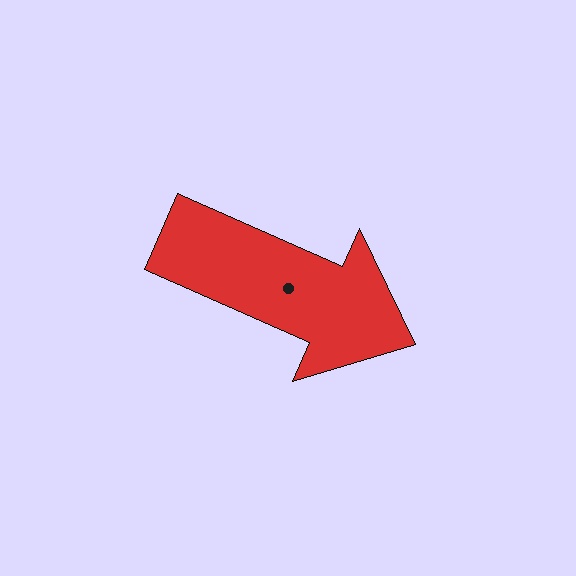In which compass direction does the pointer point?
Southeast.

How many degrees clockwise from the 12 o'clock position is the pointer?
Approximately 114 degrees.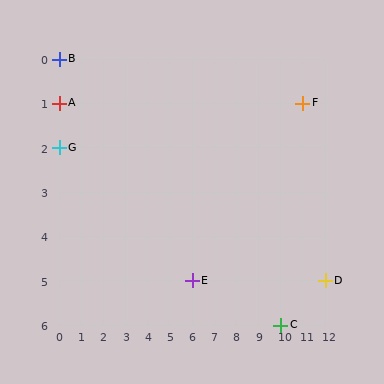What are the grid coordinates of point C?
Point C is at grid coordinates (10, 6).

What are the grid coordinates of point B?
Point B is at grid coordinates (0, 0).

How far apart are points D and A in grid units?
Points D and A are 12 columns and 4 rows apart (about 12.6 grid units diagonally).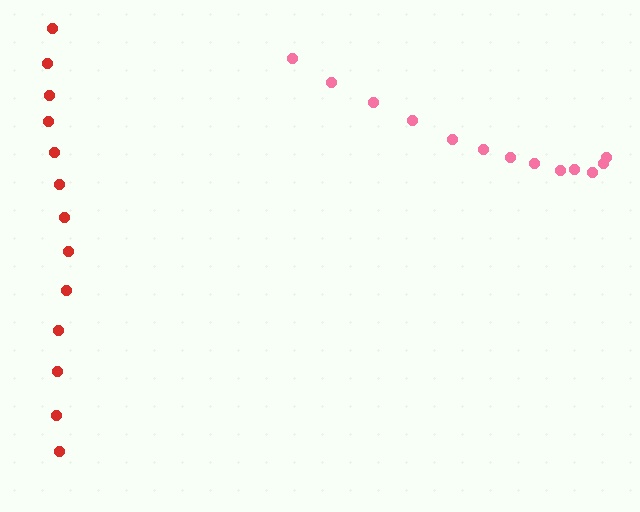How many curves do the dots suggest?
There are 2 distinct paths.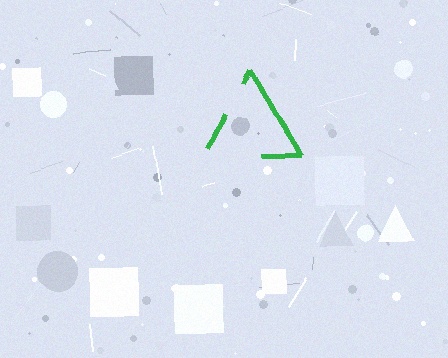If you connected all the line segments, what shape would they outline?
They would outline a triangle.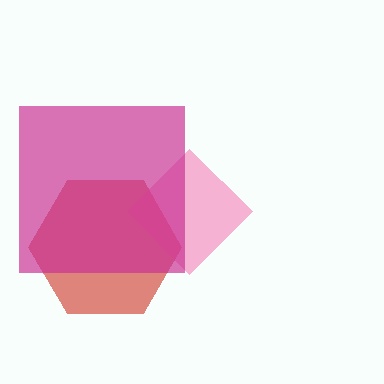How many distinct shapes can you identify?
There are 3 distinct shapes: a red hexagon, a pink diamond, a magenta square.